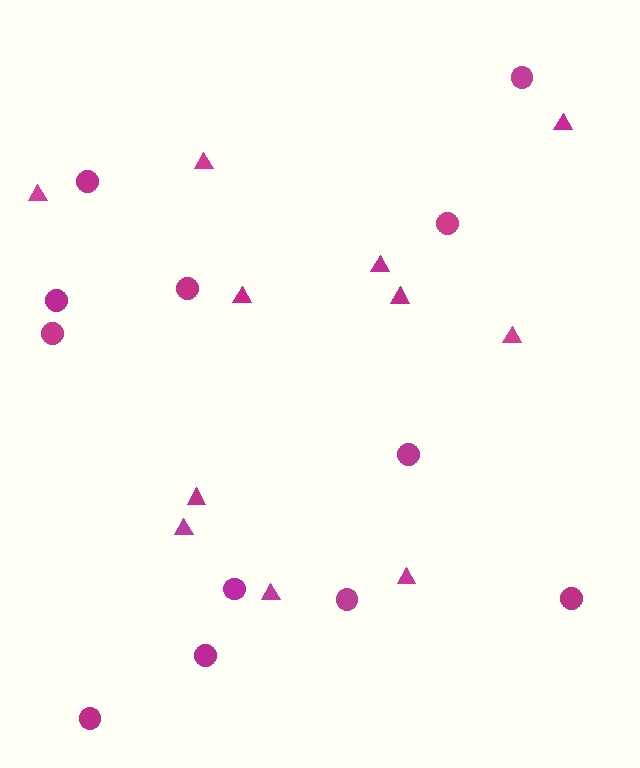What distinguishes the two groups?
There are 2 groups: one group of circles (12) and one group of triangles (11).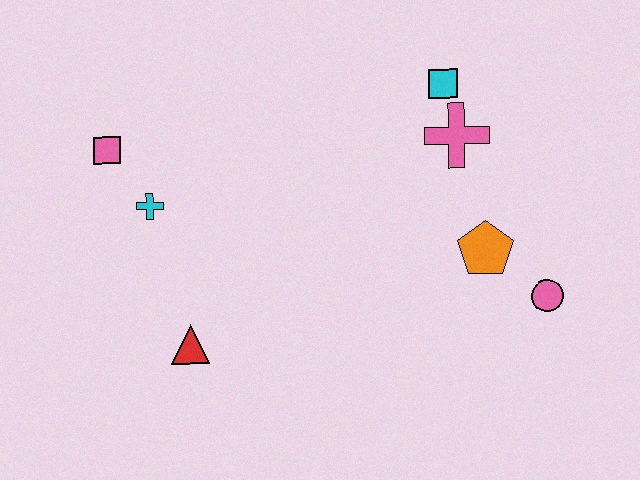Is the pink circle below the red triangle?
No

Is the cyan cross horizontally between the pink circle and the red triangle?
No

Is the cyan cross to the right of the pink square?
Yes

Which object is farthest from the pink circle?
The pink square is farthest from the pink circle.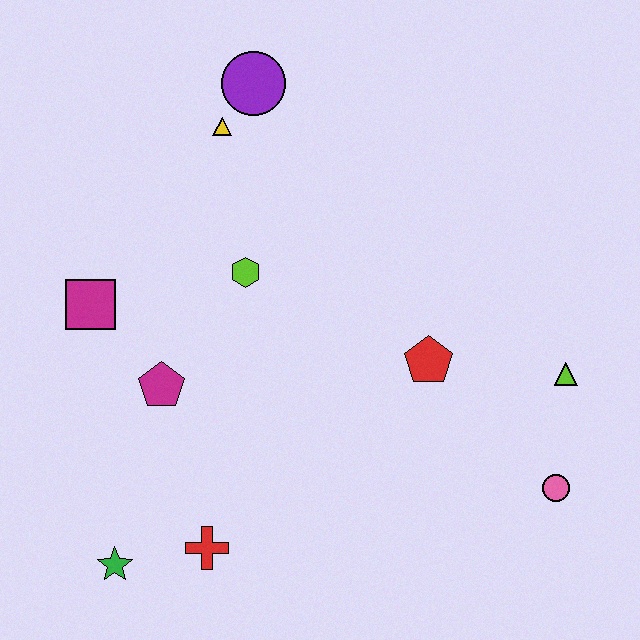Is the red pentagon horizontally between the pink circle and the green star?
Yes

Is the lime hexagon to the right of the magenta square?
Yes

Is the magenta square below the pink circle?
No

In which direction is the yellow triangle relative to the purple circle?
The yellow triangle is below the purple circle.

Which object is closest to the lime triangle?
The pink circle is closest to the lime triangle.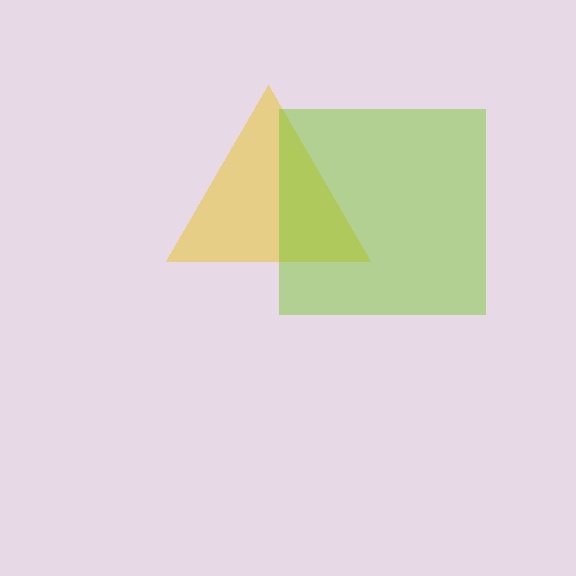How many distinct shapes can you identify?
There are 2 distinct shapes: a yellow triangle, a lime square.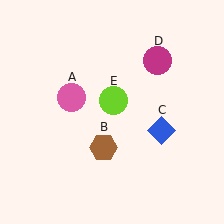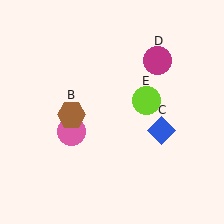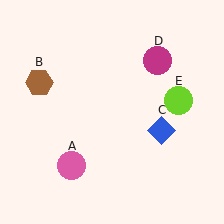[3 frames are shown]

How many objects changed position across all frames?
3 objects changed position: pink circle (object A), brown hexagon (object B), lime circle (object E).